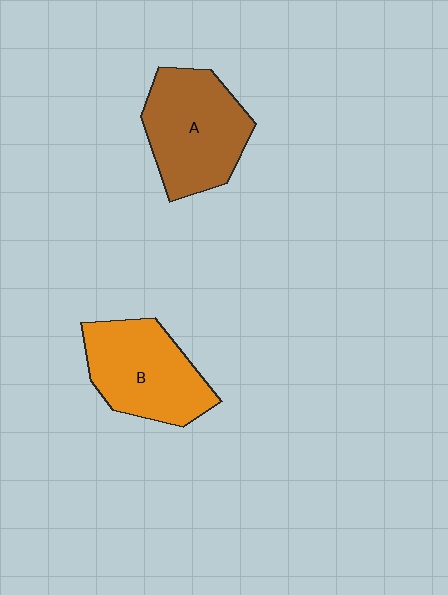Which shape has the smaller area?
Shape B (orange).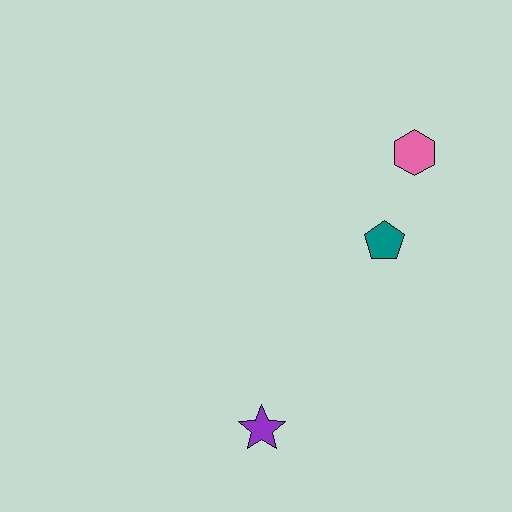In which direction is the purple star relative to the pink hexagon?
The purple star is below the pink hexagon.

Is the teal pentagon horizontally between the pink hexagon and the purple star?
Yes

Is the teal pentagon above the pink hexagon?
No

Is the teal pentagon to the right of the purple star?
Yes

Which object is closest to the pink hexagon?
The teal pentagon is closest to the pink hexagon.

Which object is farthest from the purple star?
The pink hexagon is farthest from the purple star.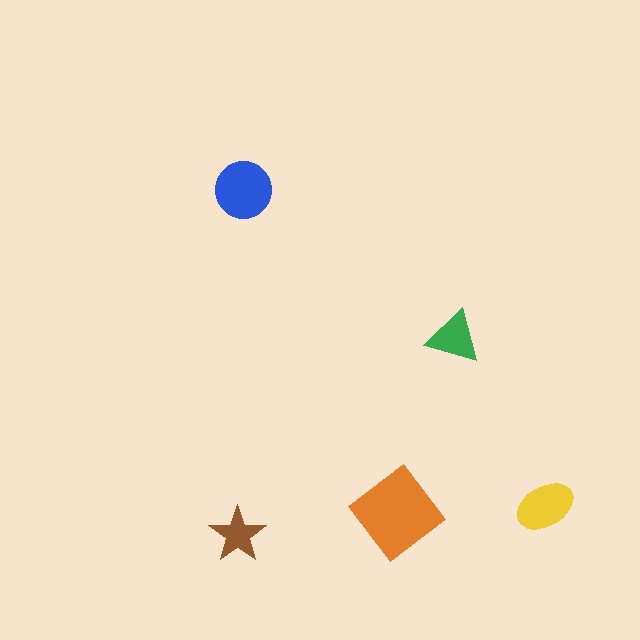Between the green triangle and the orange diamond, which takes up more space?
The orange diamond.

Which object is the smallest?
The brown star.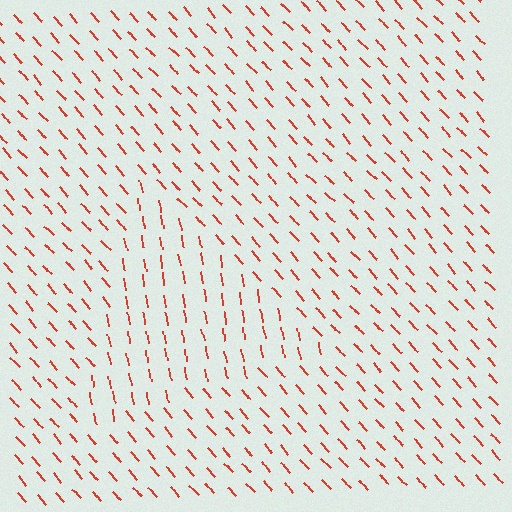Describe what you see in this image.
The image is filled with small red line segments. A triangle region in the image has lines oriented differently from the surrounding lines, creating a visible texture boundary.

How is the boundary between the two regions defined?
The boundary is defined purely by a change in line orientation (approximately 32 degrees difference). All lines are the same color and thickness.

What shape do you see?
I see a triangle.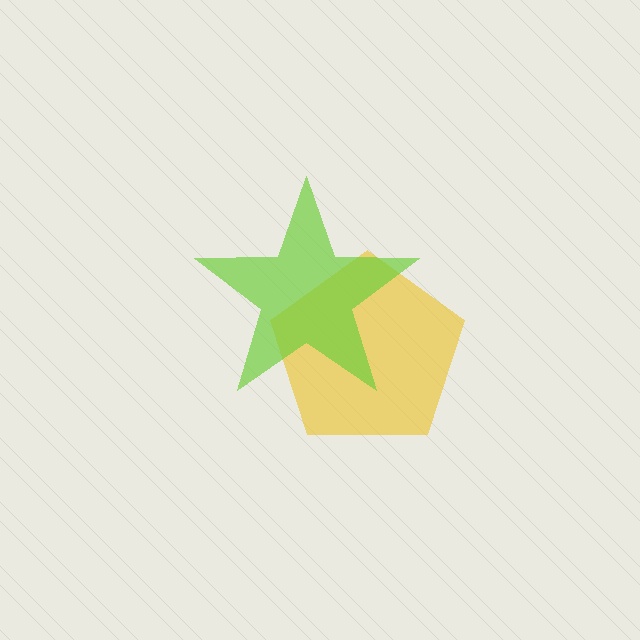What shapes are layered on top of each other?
The layered shapes are: a yellow pentagon, a lime star.